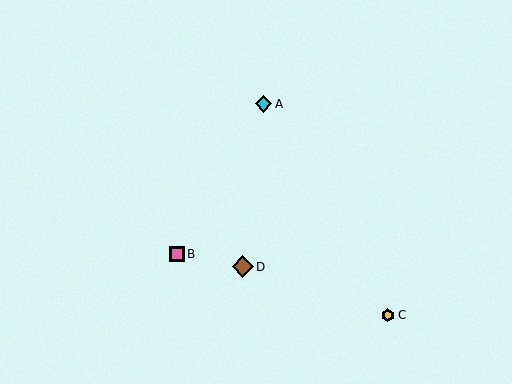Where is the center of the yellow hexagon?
The center of the yellow hexagon is at (388, 315).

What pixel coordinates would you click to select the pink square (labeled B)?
Click at (177, 254) to select the pink square B.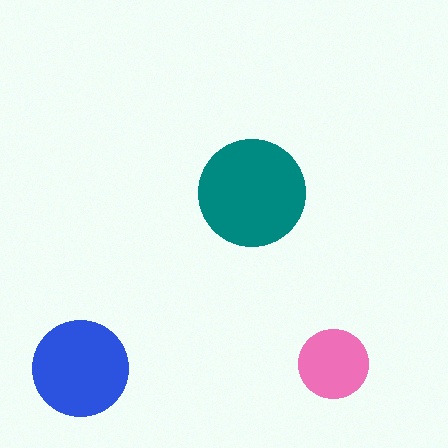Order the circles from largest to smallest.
the teal one, the blue one, the pink one.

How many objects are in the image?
There are 3 objects in the image.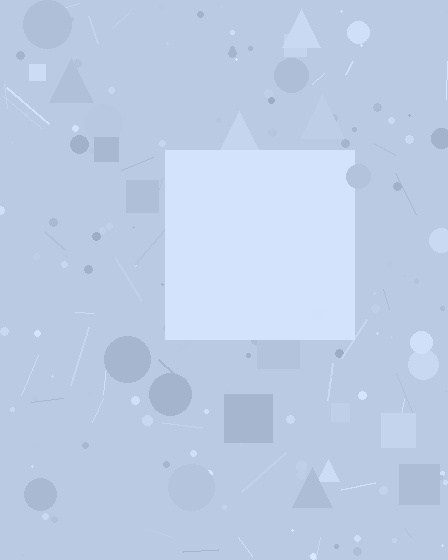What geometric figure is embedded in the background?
A square is embedded in the background.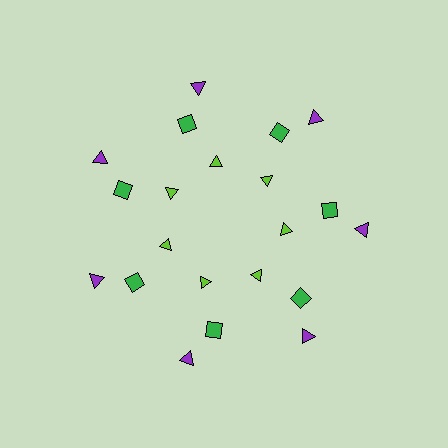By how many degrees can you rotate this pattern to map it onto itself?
The pattern maps onto itself every 51 degrees of rotation.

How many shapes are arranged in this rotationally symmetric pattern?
There are 21 shapes, arranged in 7 groups of 3.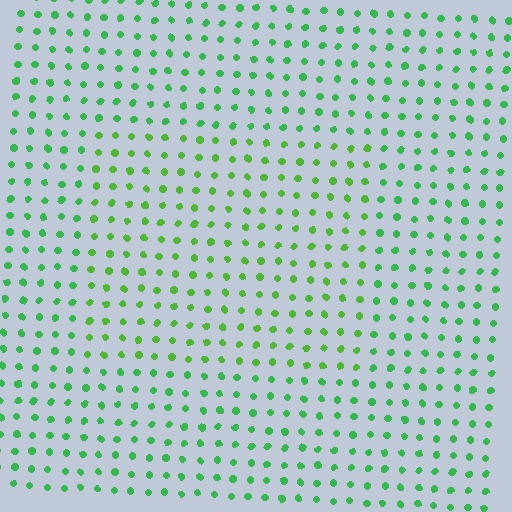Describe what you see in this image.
The image is filled with small green elements in a uniform arrangement. A rectangle-shaped region is visible where the elements are tinted to a slightly different hue, forming a subtle color boundary.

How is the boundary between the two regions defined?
The boundary is defined purely by a slight shift in hue (about 23 degrees). Spacing, size, and orientation are identical on both sides.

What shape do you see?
I see a rectangle.